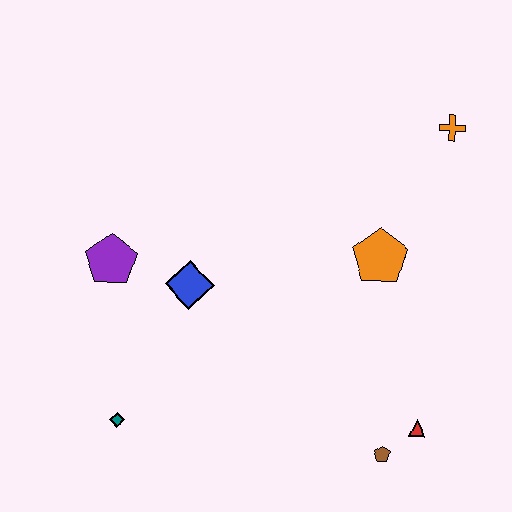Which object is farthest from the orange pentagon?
The teal diamond is farthest from the orange pentagon.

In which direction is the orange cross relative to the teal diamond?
The orange cross is to the right of the teal diamond.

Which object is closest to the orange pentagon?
The orange cross is closest to the orange pentagon.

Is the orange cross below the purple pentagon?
No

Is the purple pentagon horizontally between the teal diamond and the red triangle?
No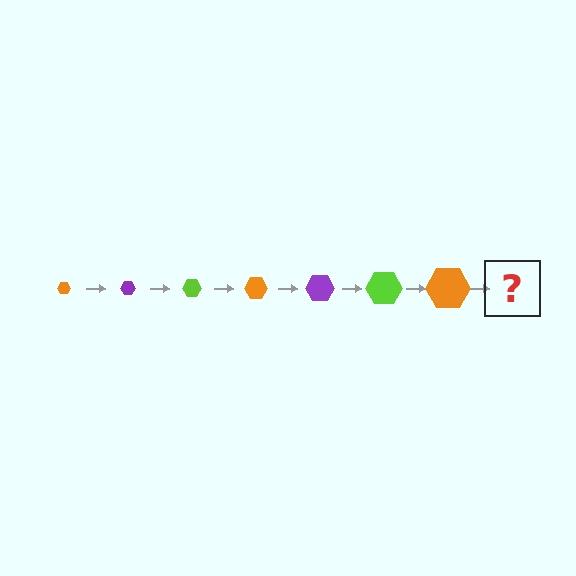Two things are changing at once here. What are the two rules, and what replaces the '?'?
The two rules are that the hexagon grows larger each step and the color cycles through orange, purple, and lime. The '?' should be a purple hexagon, larger than the previous one.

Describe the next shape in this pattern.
It should be a purple hexagon, larger than the previous one.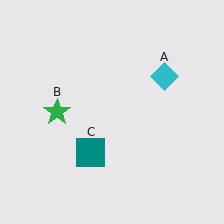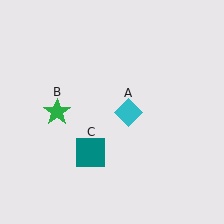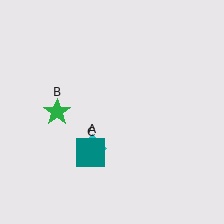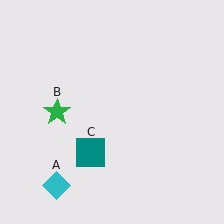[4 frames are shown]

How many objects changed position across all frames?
1 object changed position: cyan diamond (object A).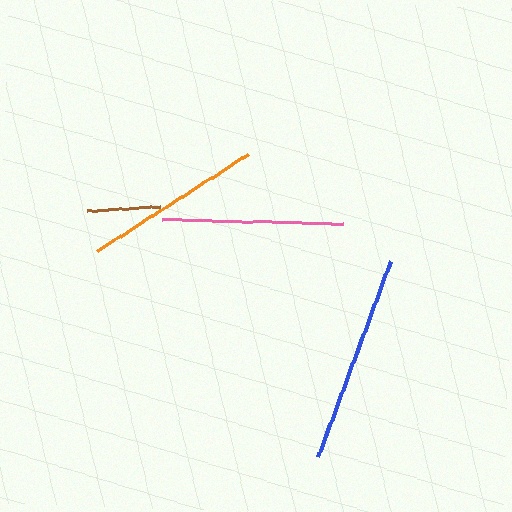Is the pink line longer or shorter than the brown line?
The pink line is longer than the brown line.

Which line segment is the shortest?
The brown line is the shortest at approximately 73 pixels.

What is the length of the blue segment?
The blue segment is approximately 209 pixels long.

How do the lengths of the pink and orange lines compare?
The pink and orange lines are approximately the same length.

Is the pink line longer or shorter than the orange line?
The pink line is longer than the orange line.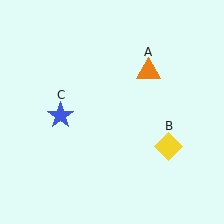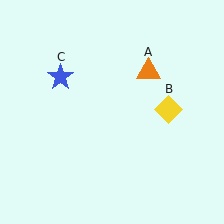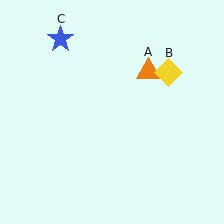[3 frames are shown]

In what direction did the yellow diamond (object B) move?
The yellow diamond (object B) moved up.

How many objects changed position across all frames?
2 objects changed position: yellow diamond (object B), blue star (object C).